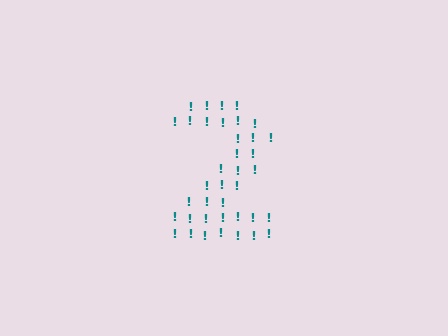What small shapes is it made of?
It is made of small exclamation marks.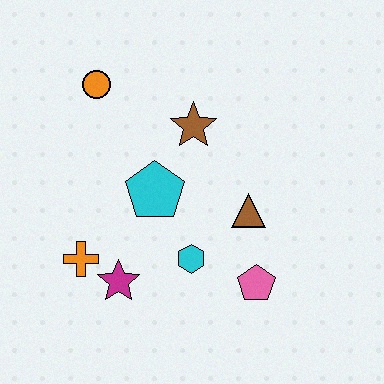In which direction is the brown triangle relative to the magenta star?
The brown triangle is to the right of the magenta star.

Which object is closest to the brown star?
The cyan pentagon is closest to the brown star.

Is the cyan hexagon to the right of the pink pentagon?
No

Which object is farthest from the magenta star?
The orange circle is farthest from the magenta star.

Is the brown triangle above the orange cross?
Yes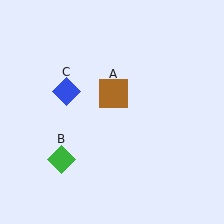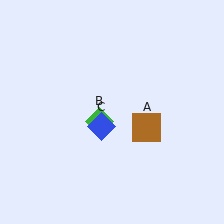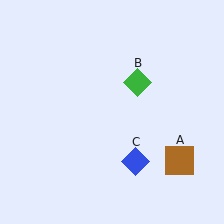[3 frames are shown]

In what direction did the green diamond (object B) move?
The green diamond (object B) moved up and to the right.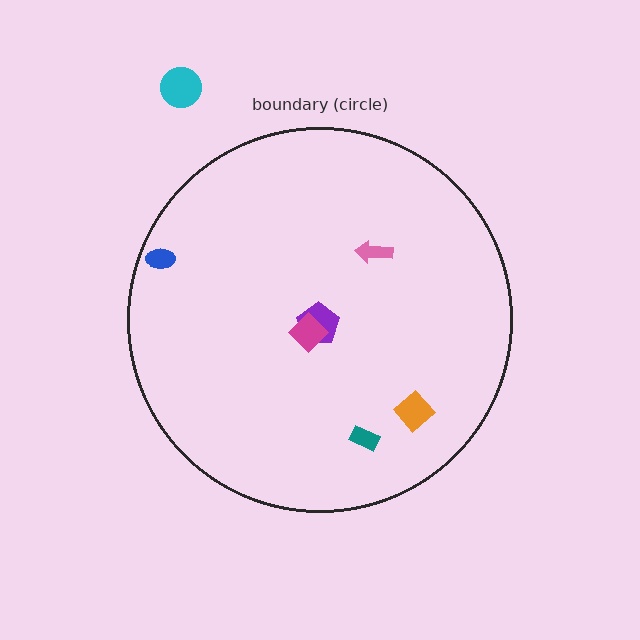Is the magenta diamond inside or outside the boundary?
Inside.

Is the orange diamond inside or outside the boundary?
Inside.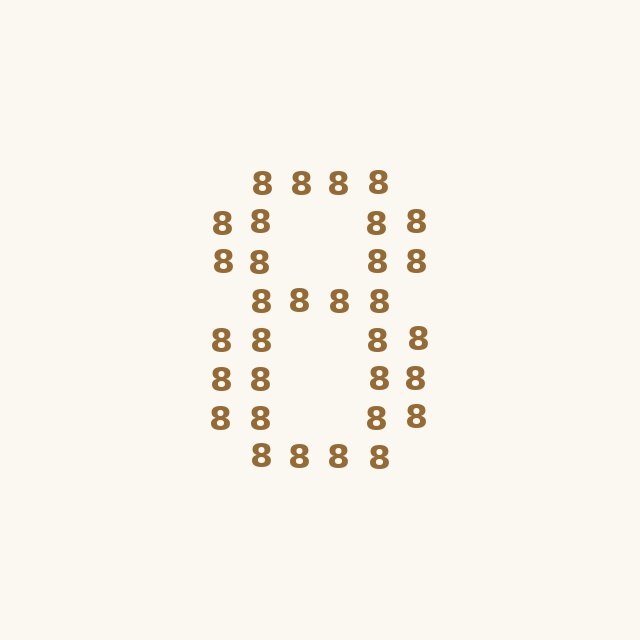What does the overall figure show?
The overall figure shows the digit 8.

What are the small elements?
The small elements are digit 8's.